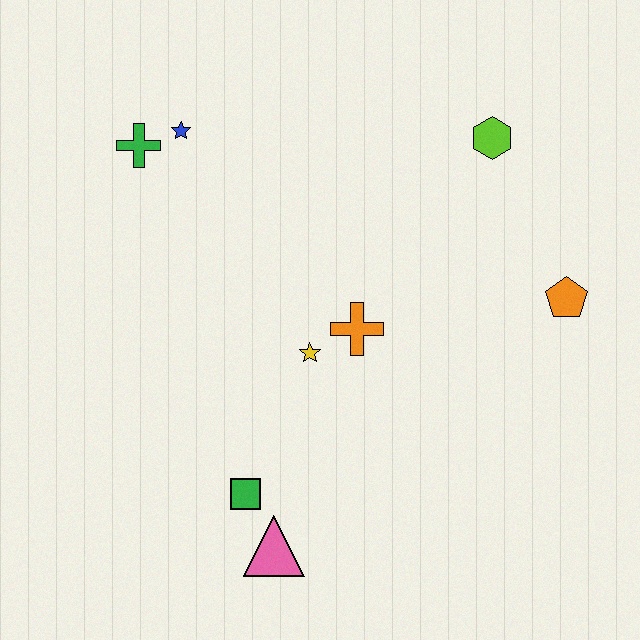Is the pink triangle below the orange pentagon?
Yes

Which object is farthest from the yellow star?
The lime hexagon is farthest from the yellow star.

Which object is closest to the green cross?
The blue star is closest to the green cross.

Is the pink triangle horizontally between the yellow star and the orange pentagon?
No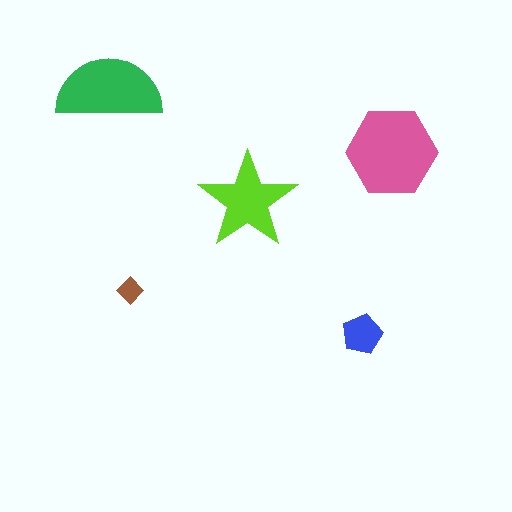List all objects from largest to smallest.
The pink hexagon, the green semicircle, the lime star, the blue pentagon, the brown diamond.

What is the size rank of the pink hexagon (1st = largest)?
1st.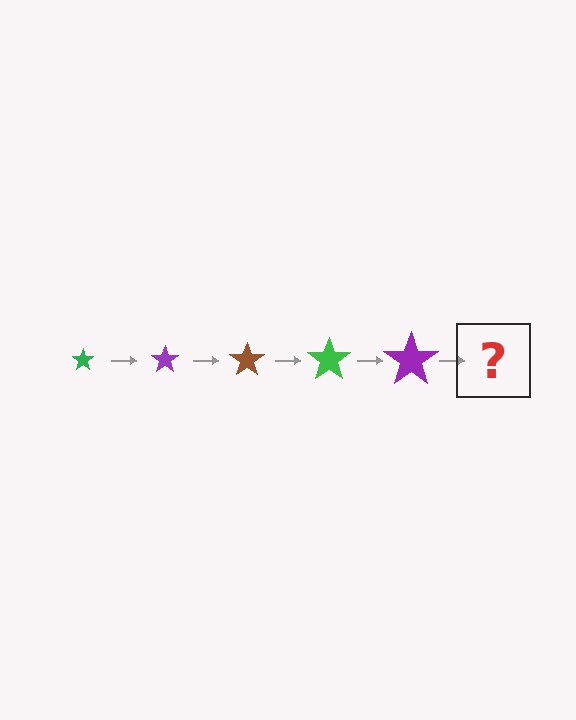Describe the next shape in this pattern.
It should be a brown star, larger than the previous one.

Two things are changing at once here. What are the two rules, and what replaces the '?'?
The two rules are that the star grows larger each step and the color cycles through green, purple, and brown. The '?' should be a brown star, larger than the previous one.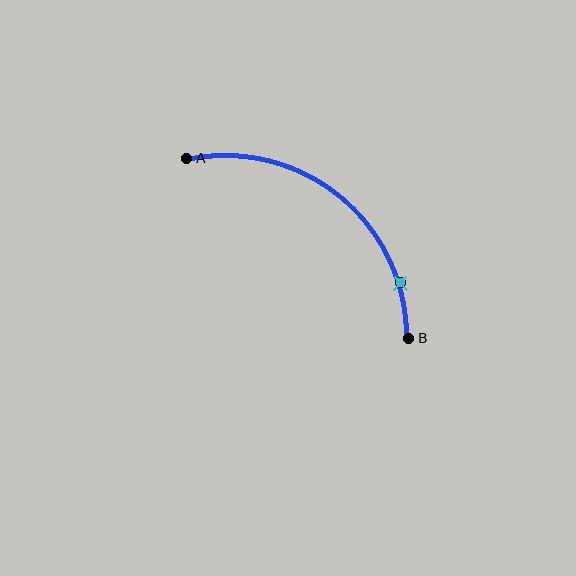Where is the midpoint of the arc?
The arc midpoint is the point on the curve farthest from the straight line joining A and B. It sits above and to the right of that line.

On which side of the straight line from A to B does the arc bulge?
The arc bulges above and to the right of the straight line connecting A and B.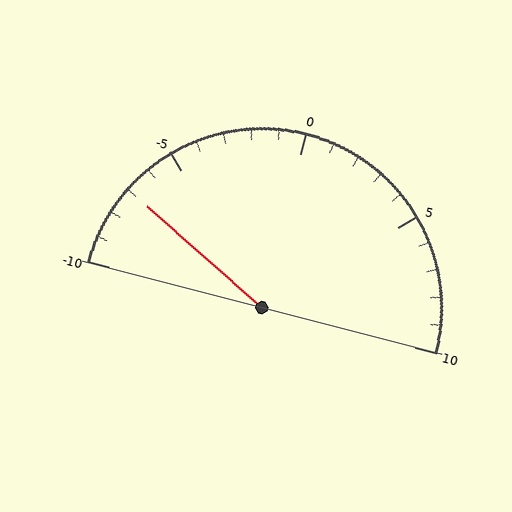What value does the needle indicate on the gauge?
The needle indicates approximately -7.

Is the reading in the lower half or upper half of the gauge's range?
The reading is in the lower half of the range (-10 to 10).